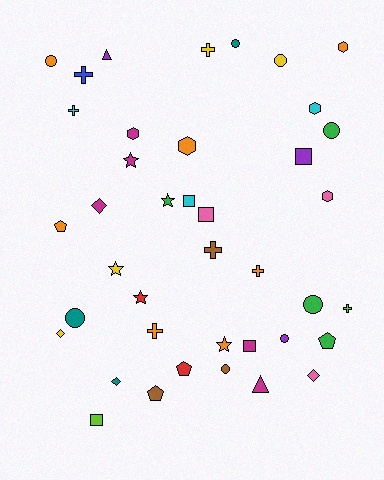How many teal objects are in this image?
There are 3 teal objects.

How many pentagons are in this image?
There are 4 pentagons.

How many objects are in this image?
There are 40 objects.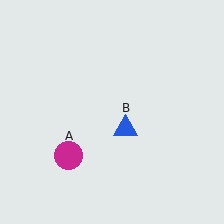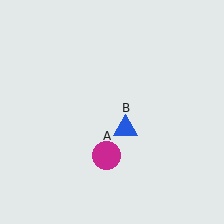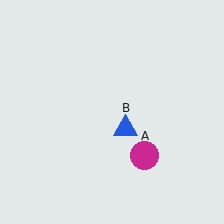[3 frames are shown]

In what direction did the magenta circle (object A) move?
The magenta circle (object A) moved right.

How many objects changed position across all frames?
1 object changed position: magenta circle (object A).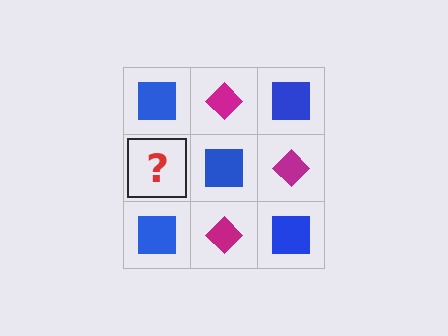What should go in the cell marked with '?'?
The missing cell should contain a magenta diamond.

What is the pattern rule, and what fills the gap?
The rule is that it alternates blue square and magenta diamond in a checkerboard pattern. The gap should be filled with a magenta diamond.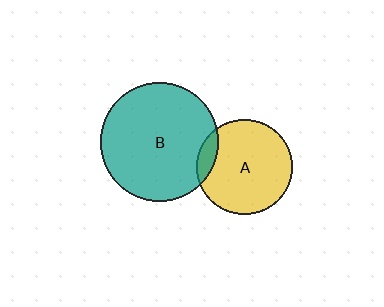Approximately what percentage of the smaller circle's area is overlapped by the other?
Approximately 10%.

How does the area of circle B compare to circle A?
Approximately 1.5 times.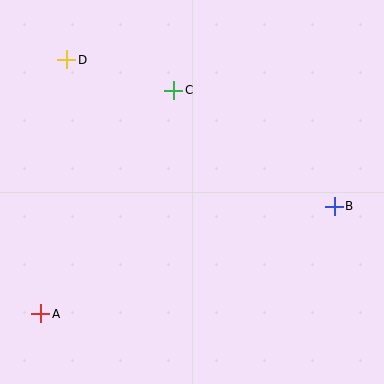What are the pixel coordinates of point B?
Point B is at (334, 206).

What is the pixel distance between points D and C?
The distance between D and C is 111 pixels.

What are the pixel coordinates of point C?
Point C is at (174, 90).